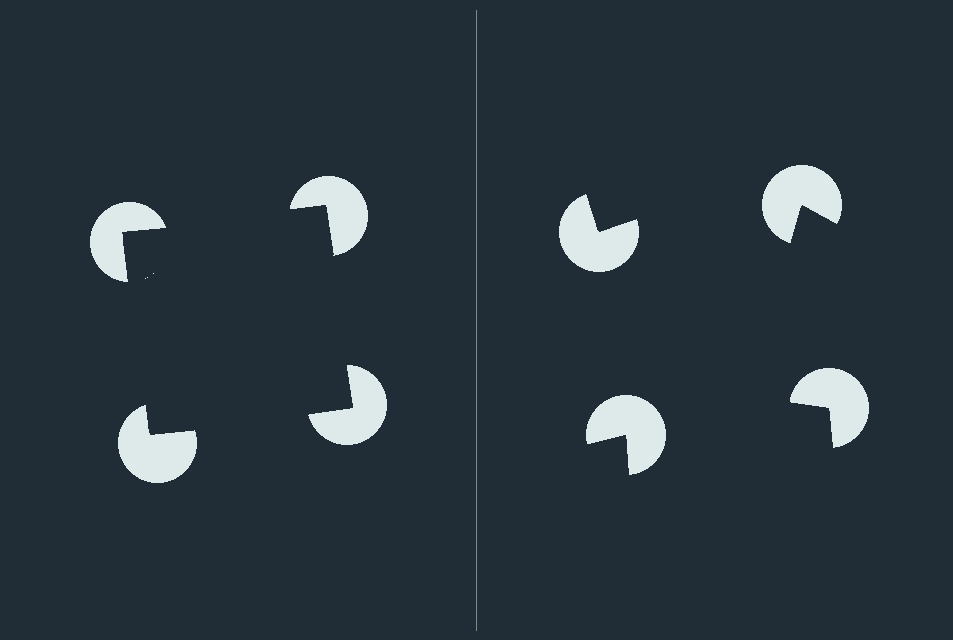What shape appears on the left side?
An illusory square.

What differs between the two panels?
The pac-man discs are positioned identically on both sides; only the wedge orientations differ. On the left they align to a square; on the right they are misaligned.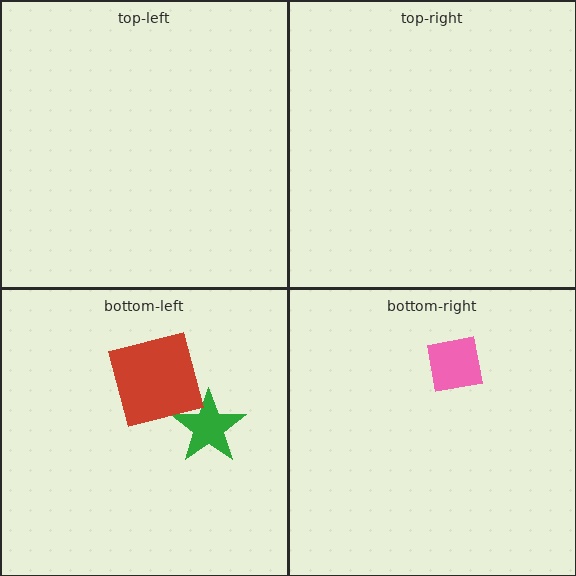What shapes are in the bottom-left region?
The green star, the red square.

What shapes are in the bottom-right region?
The pink square.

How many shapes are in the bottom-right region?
1.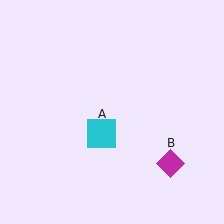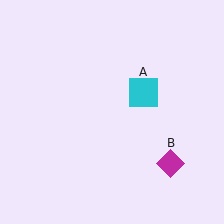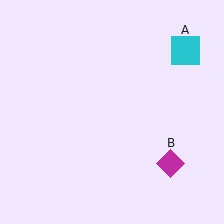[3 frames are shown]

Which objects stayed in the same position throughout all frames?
Magenta diamond (object B) remained stationary.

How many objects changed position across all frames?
1 object changed position: cyan square (object A).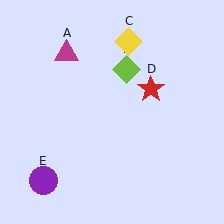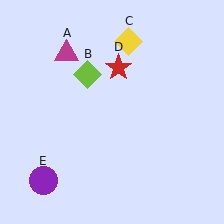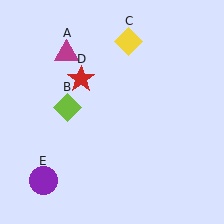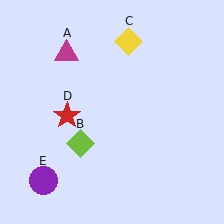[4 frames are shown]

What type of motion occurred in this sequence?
The lime diamond (object B), red star (object D) rotated counterclockwise around the center of the scene.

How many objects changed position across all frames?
2 objects changed position: lime diamond (object B), red star (object D).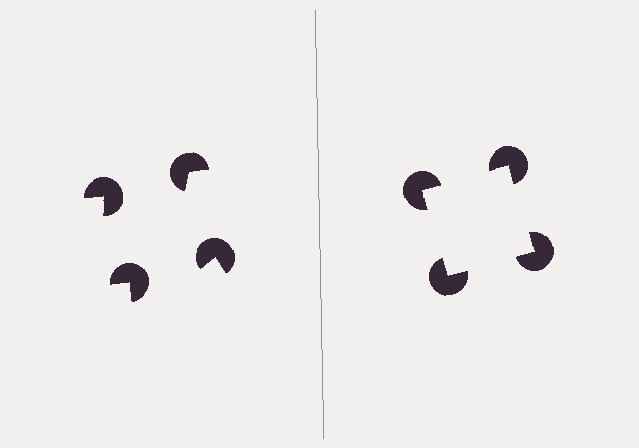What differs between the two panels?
The pac-man discs are positioned identically on both sides; only the wedge orientations differ. On the right they align to a square; on the left they are misaligned.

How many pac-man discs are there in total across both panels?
8 — 4 on each side.